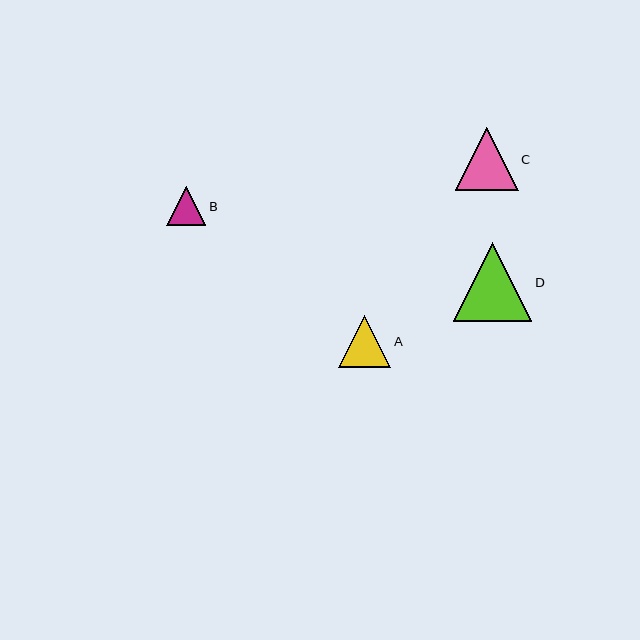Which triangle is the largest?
Triangle D is the largest with a size of approximately 79 pixels.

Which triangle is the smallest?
Triangle B is the smallest with a size of approximately 39 pixels.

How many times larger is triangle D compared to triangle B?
Triangle D is approximately 2.0 times the size of triangle B.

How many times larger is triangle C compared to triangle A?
Triangle C is approximately 1.2 times the size of triangle A.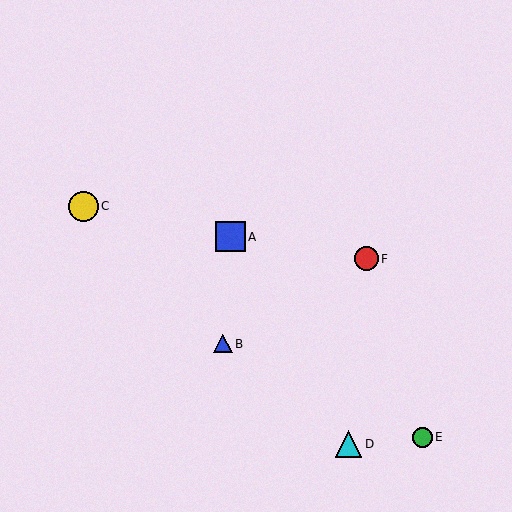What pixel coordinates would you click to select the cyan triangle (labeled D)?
Click at (349, 444) to select the cyan triangle D.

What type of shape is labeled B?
Shape B is a blue triangle.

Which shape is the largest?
The blue square (labeled A) is the largest.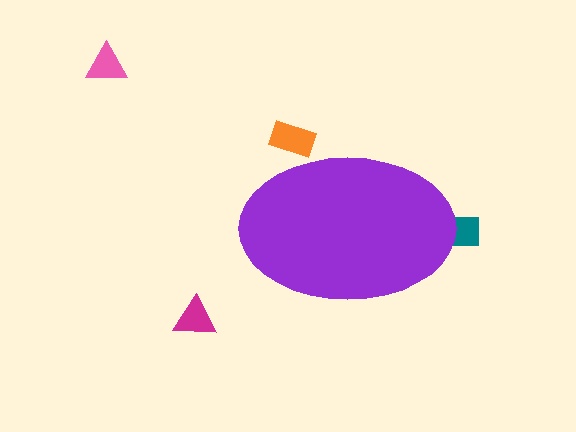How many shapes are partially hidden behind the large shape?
2 shapes are partially hidden.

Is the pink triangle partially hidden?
No, the pink triangle is fully visible.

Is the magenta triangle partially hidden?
No, the magenta triangle is fully visible.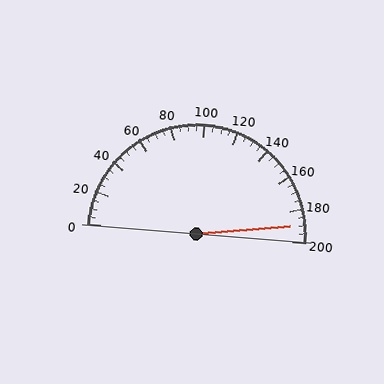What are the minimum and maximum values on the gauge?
The gauge ranges from 0 to 200.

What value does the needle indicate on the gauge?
The needle indicates approximately 190.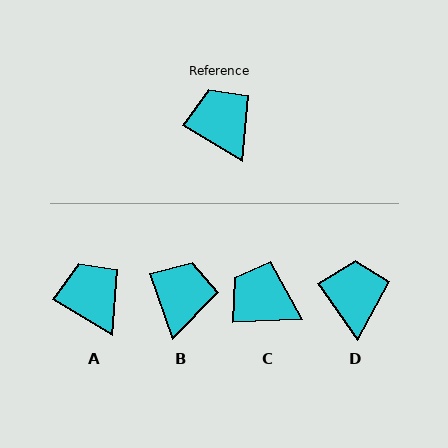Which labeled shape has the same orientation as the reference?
A.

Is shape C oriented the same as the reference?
No, it is off by about 33 degrees.